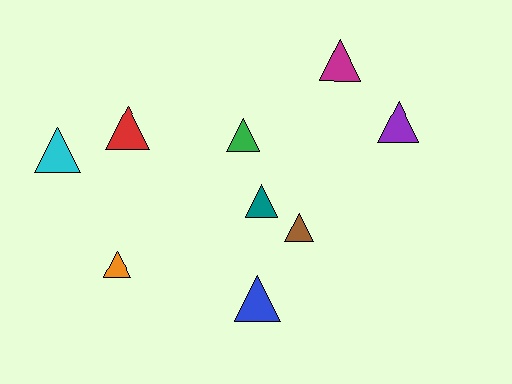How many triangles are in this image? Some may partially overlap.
There are 9 triangles.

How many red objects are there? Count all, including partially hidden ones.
There is 1 red object.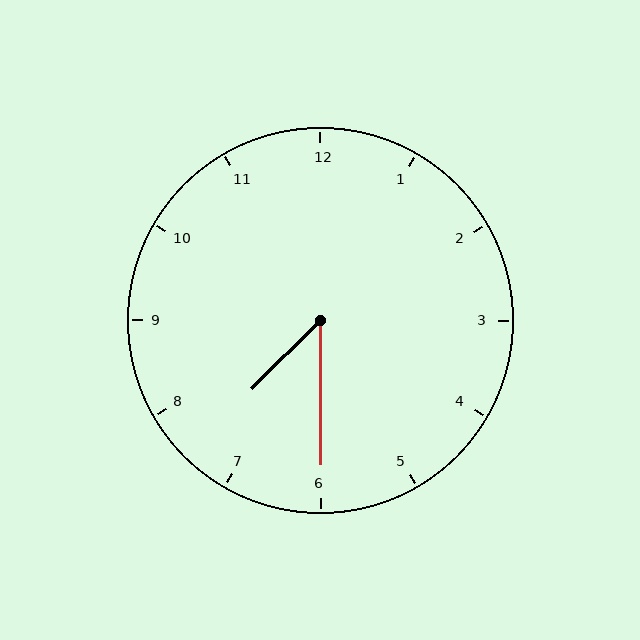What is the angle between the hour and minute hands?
Approximately 45 degrees.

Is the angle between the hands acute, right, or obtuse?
It is acute.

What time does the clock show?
7:30.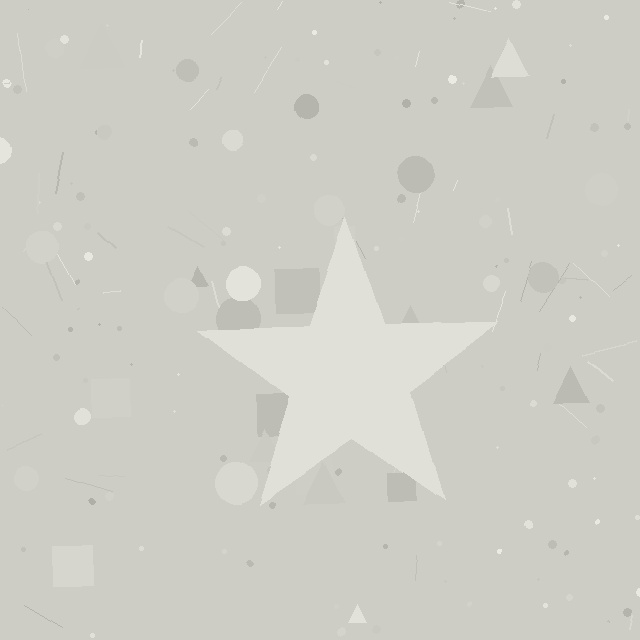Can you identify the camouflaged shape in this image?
The camouflaged shape is a star.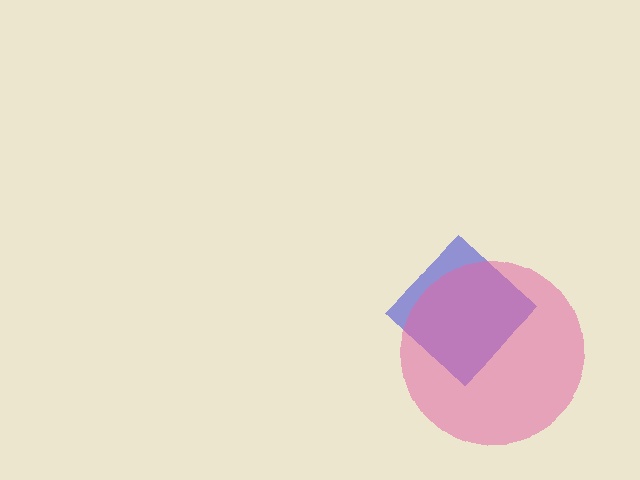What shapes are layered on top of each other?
The layered shapes are: a blue diamond, a pink circle.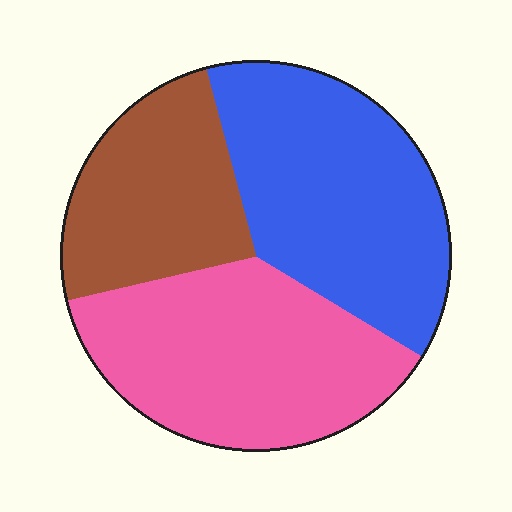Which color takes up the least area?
Brown, at roughly 25%.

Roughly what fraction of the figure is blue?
Blue covers about 40% of the figure.